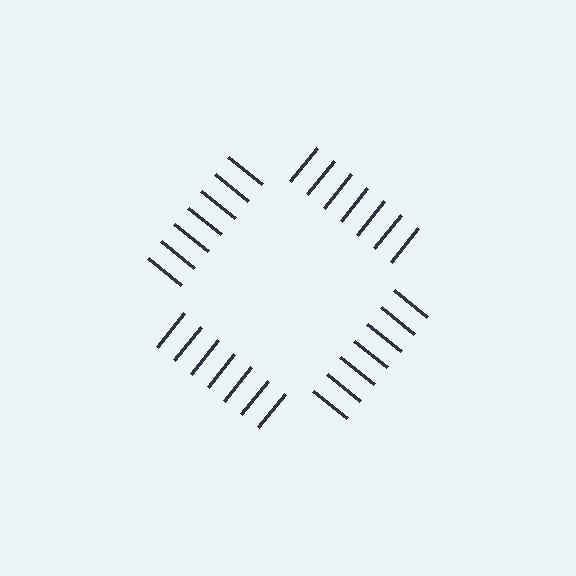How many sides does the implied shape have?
4 sides — the line-ends trace a square.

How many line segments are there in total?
28 — 7 along each of the 4 edges.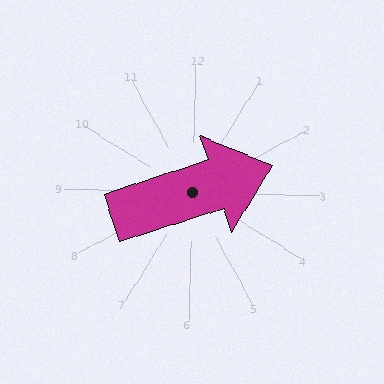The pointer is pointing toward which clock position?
Roughly 2 o'clock.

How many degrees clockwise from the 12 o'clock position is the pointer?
Approximately 71 degrees.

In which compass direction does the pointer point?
East.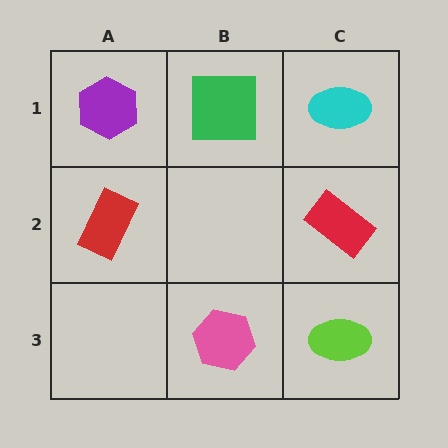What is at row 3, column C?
A lime ellipse.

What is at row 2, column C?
A red rectangle.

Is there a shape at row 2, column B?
No, that cell is empty.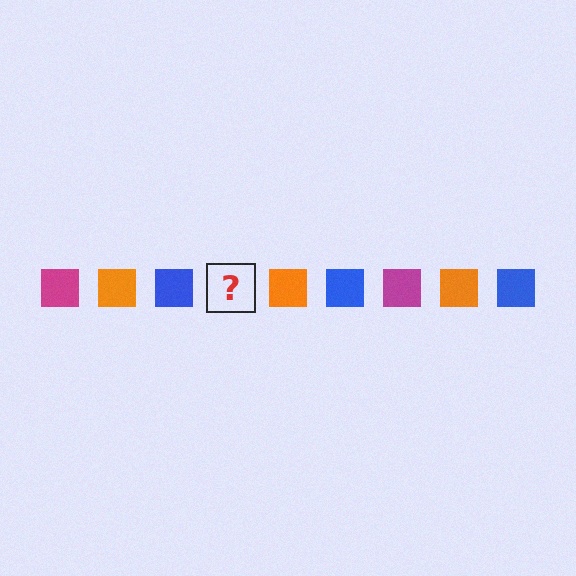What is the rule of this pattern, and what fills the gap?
The rule is that the pattern cycles through magenta, orange, blue squares. The gap should be filled with a magenta square.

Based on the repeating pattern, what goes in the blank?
The blank should be a magenta square.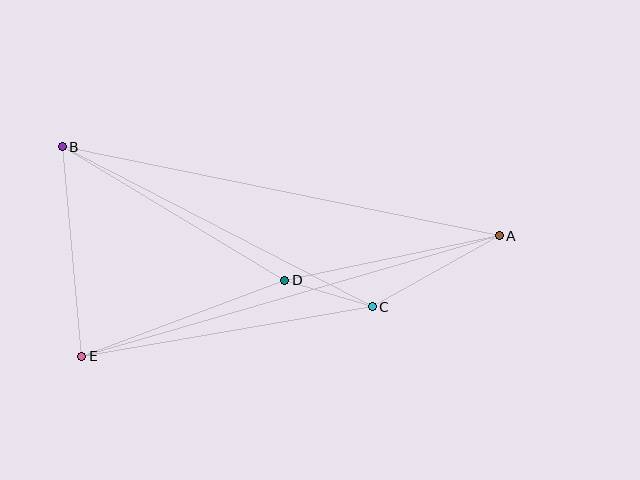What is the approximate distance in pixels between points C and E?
The distance between C and E is approximately 295 pixels.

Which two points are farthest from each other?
Points A and B are farthest from each other.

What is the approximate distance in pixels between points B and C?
The distance between B and C is approximately 349 pixels.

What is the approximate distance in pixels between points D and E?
The distance between D and E is approximately 217 pixels.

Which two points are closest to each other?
Points C and D are closest to each other.